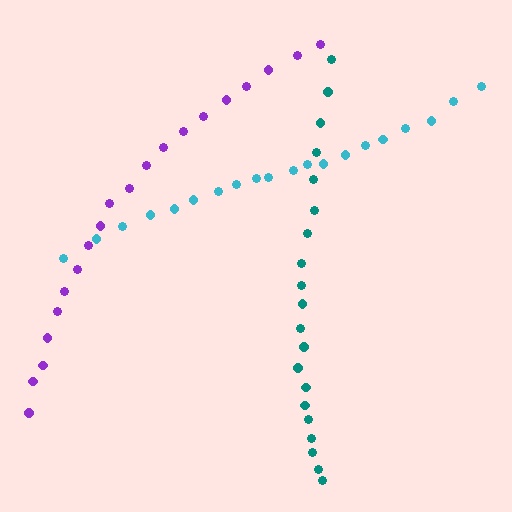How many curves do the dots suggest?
There are 3 distinct paths.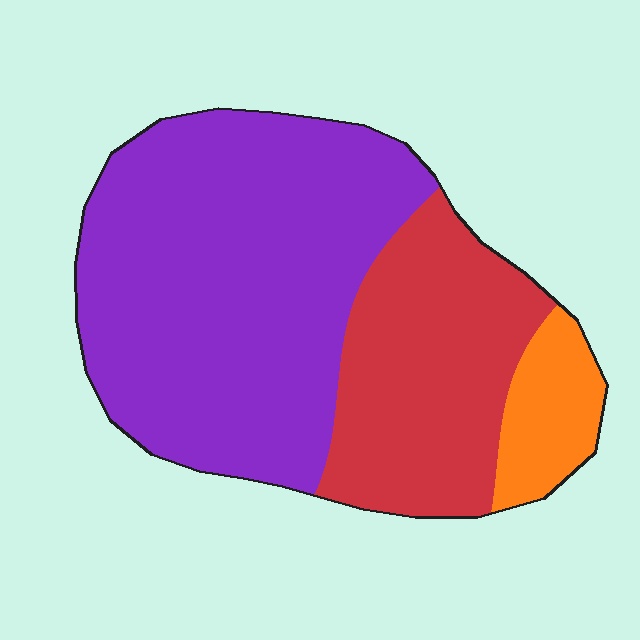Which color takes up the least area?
Orange, at roughly 10%.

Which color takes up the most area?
Purple, at roughly 60%.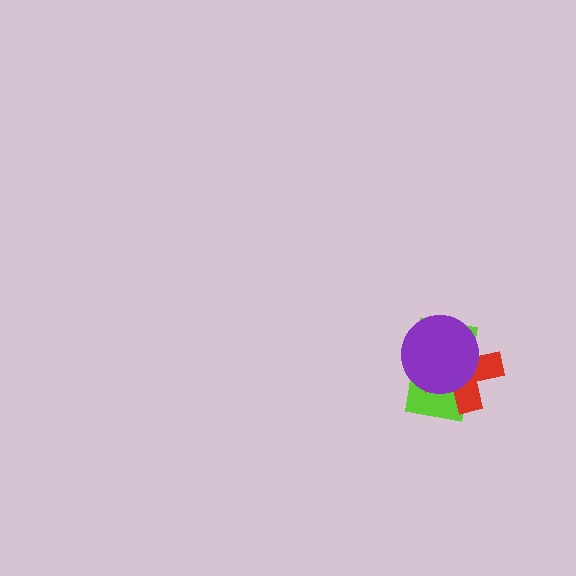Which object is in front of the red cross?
The purple circle is in front of the red cross.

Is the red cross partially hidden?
Yes, it is partially covered by another shape.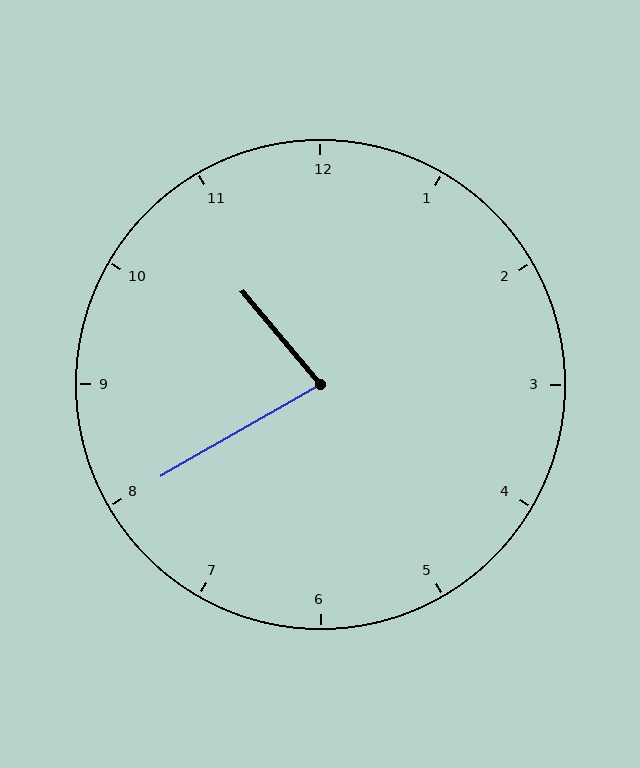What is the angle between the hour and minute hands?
Approximately 80 degrees.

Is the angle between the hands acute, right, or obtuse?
It is acute.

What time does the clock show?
10:40.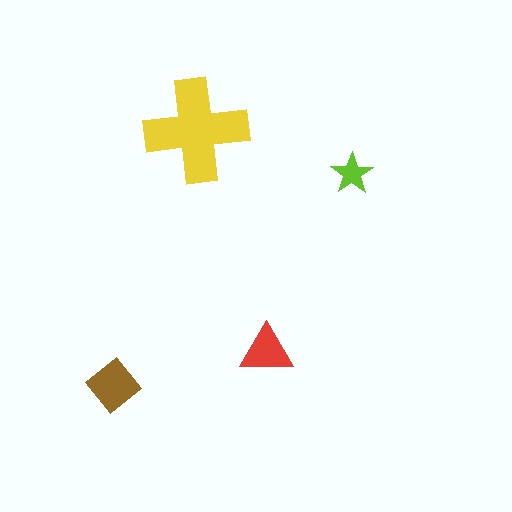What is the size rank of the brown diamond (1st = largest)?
2nd.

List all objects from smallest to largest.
The lime star, the red triangle, the brown diamond, the yellow cross.